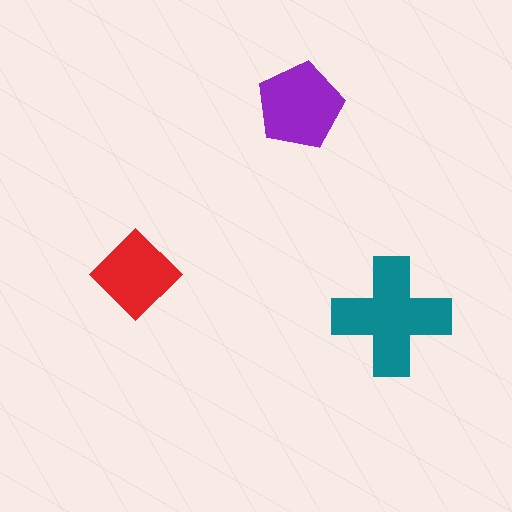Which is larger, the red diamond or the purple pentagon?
The purple pentagon.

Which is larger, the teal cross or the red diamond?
The teal cross.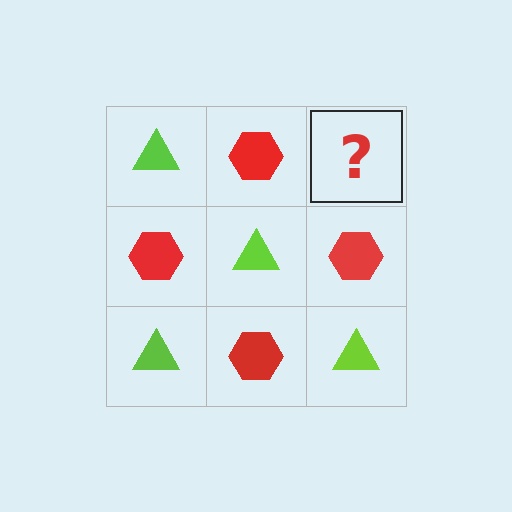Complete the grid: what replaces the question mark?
The question mark should be replaced with a lime triangle.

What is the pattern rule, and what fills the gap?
The rule is that it alternates lime triangle and red hexagon in a checkerboard pattern. The gap should be filled with a lime triangle.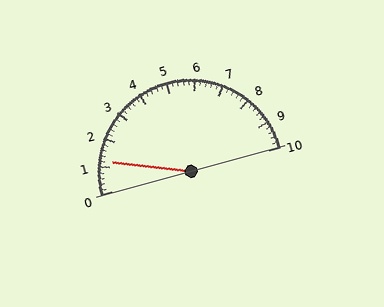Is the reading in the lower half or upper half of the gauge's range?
The reading is in the lower half of the range (0 to 10).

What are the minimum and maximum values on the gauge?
The gauge ranges from 0 to 10.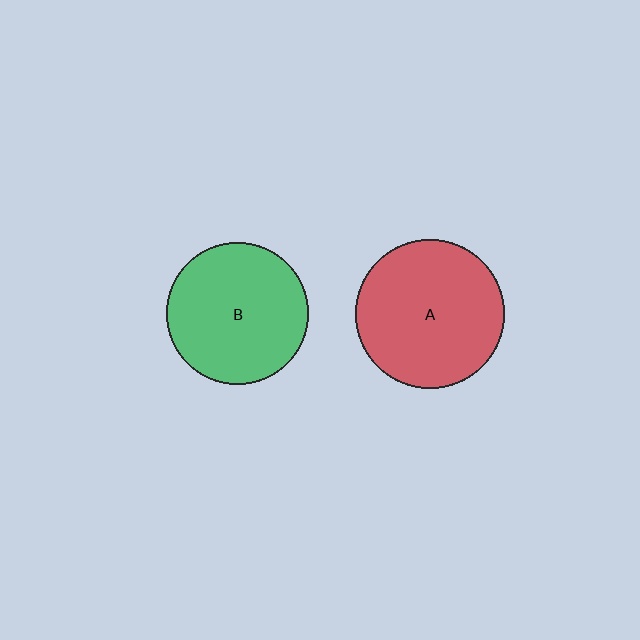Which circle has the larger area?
Circle A (red).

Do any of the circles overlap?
No, none of the circles overlap.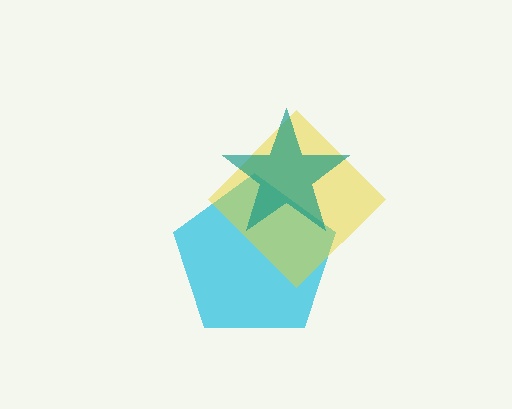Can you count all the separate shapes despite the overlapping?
Yes, there are 3 separate shapes.